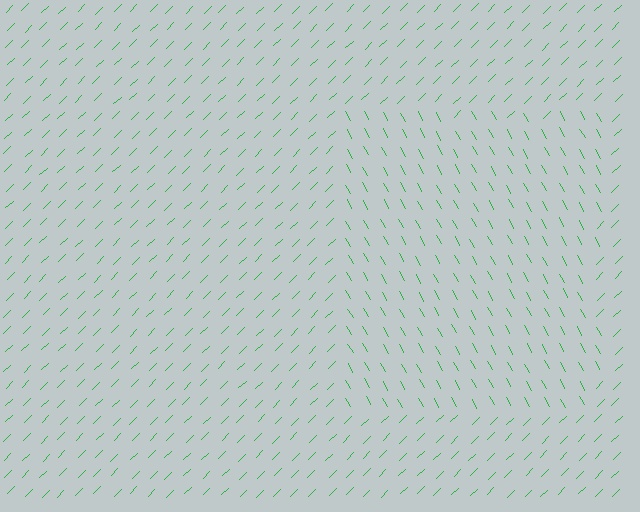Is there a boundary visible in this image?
Yes, there is a texture boundary formed by a change in line orientation.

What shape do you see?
I see a rectangle.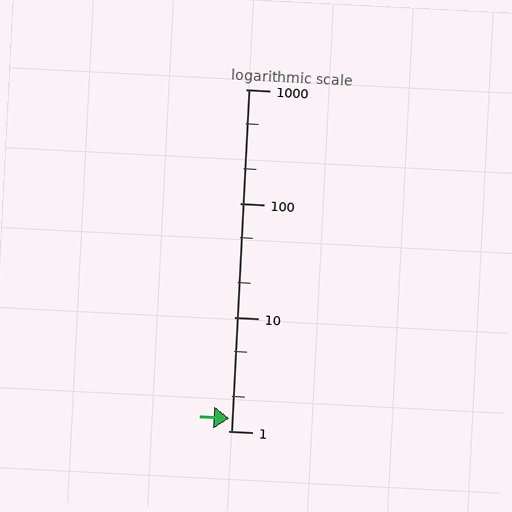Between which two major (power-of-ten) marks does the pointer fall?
The pointer is between 1 and 10.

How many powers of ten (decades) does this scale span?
The scale spans 3 decades, from 1 to 1000.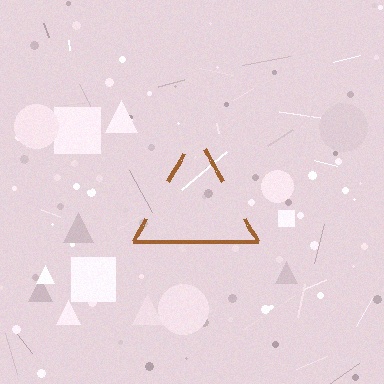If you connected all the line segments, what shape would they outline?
They would outline a triangle.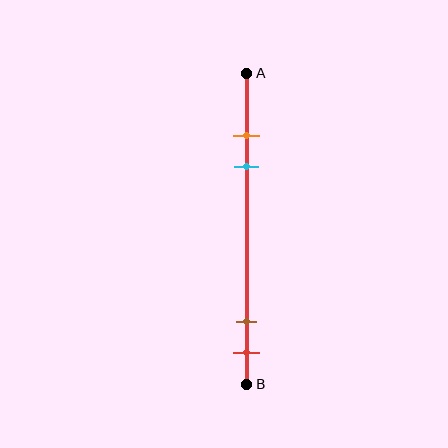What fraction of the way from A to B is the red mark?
The red mark is approximately 90% (0.9) of the way from A to B.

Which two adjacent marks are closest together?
The orange and cyan marks are the closest adjacent pair.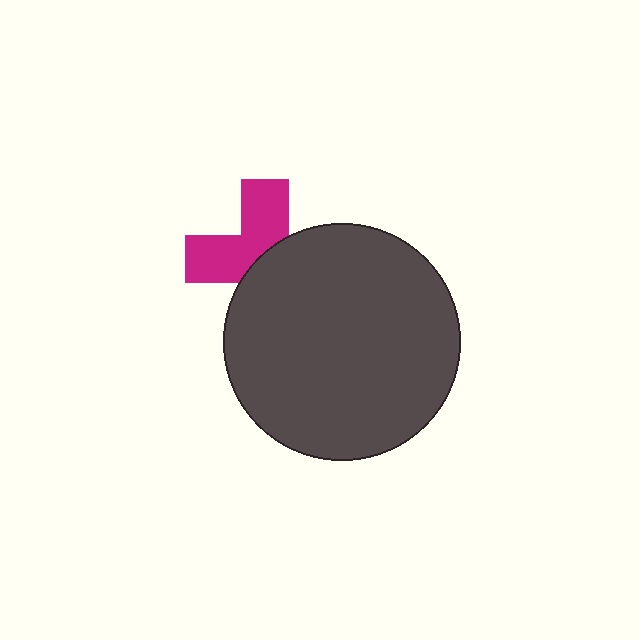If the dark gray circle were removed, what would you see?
You would see the complete magenta cross.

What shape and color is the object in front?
The object in front is a dark gray circle.